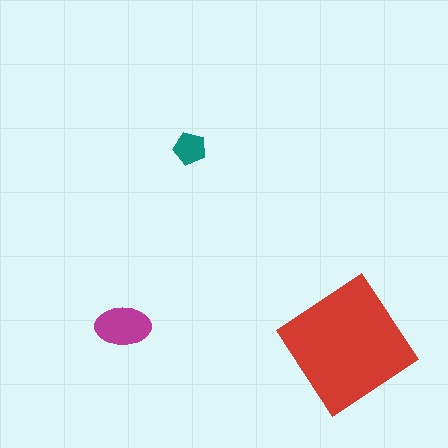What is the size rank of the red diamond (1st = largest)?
1st.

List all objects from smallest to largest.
The teal pentagon, the magenta ellipse, the red diamond.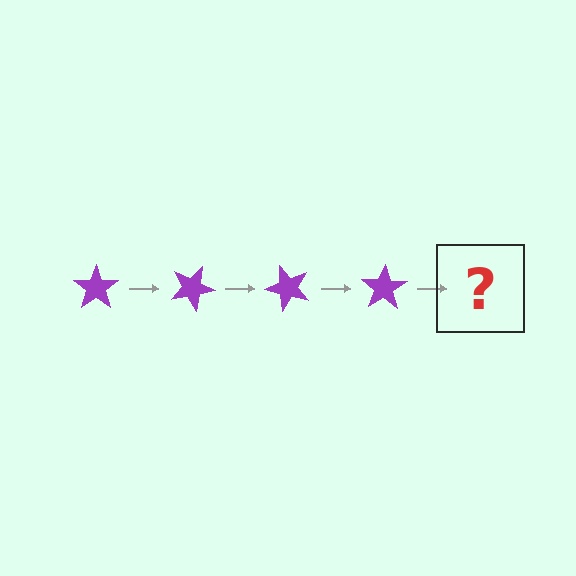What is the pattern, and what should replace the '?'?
The pattern is that the star rotates 25 degrees each step. The '?' should be a purple star rotated 100 degrees.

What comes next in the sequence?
The next element should be a purple star rotated 100 degrees.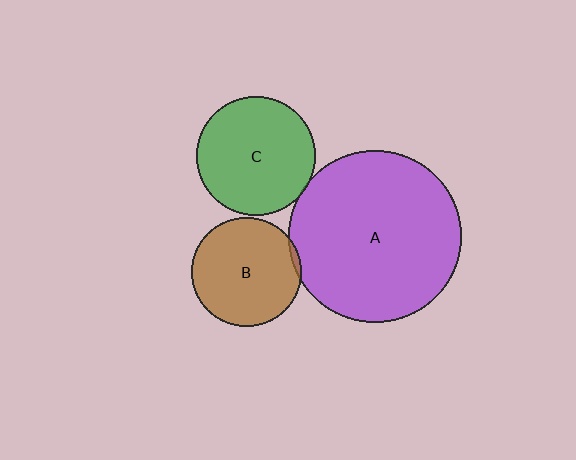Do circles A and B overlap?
Yes.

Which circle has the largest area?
Circle A (purple).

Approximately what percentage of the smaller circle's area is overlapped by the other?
Approximately 5%.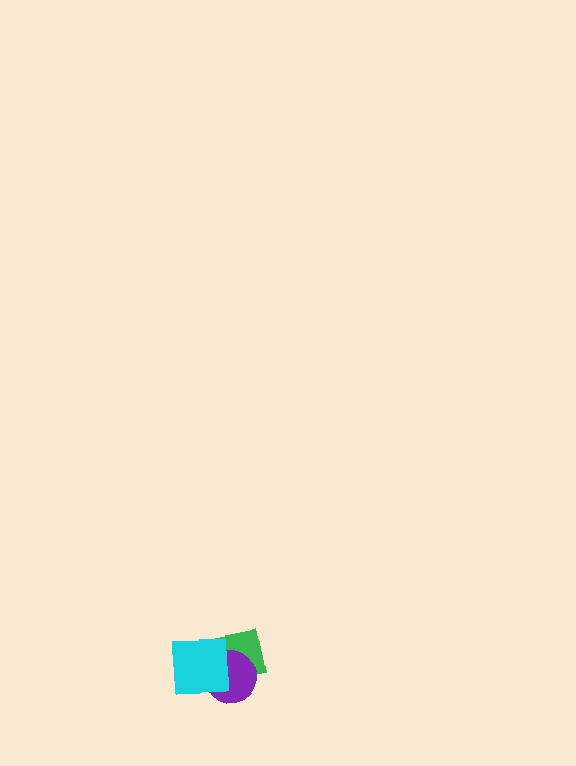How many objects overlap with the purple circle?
2 objects overlap with the purple circle.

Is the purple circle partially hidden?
Yes, it is partially covered by another shape.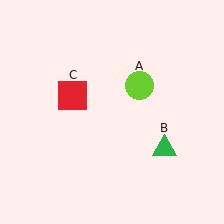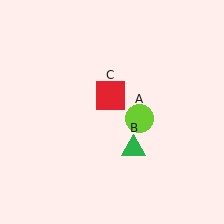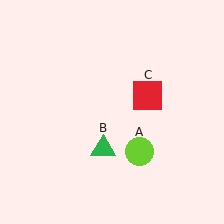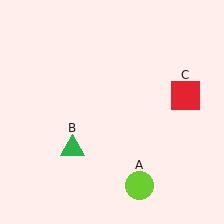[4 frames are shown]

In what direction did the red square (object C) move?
The red square (object C) moved right.